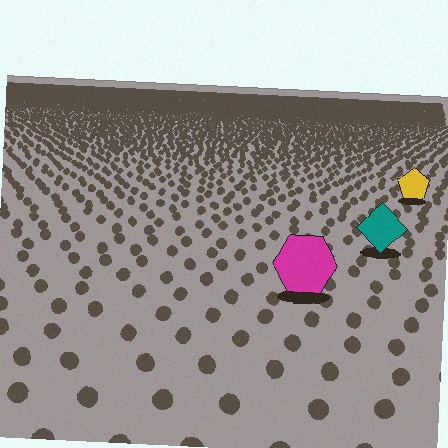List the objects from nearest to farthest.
From nearest to farthest: the magenta hexagon, the teal diamond, the yellow pentagon.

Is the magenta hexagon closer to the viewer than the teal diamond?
Yes. The magenta hexagon is closer — you can tell from the texture gradient: the ground texture is coarser near it.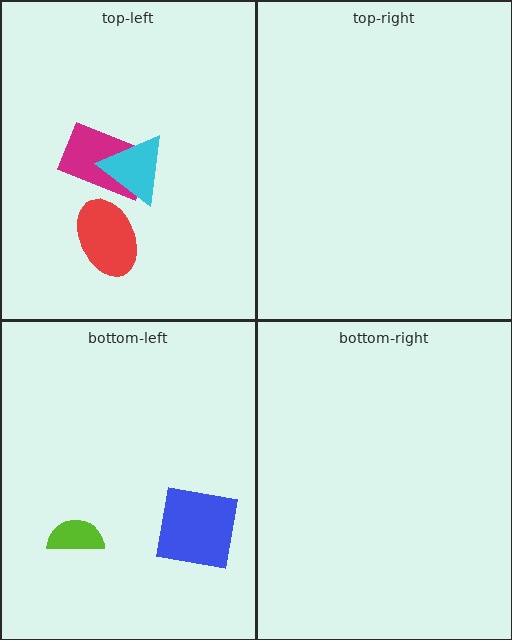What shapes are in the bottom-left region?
The blue square, the lime semicircle.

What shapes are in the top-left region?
The red ellipse, the magenta rectangle, the cyan triangle.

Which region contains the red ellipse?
The top-left region.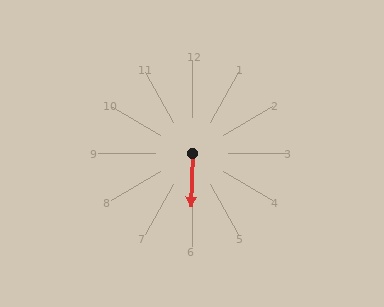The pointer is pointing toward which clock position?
Roughly 6 o'clock.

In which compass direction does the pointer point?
South.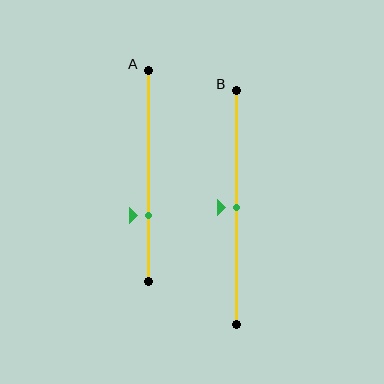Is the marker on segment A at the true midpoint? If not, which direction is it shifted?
No, the marker on segment A is shifted downward by about 19% of the segment length.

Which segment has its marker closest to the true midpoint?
Segment B has its marker closest to the true midpoint.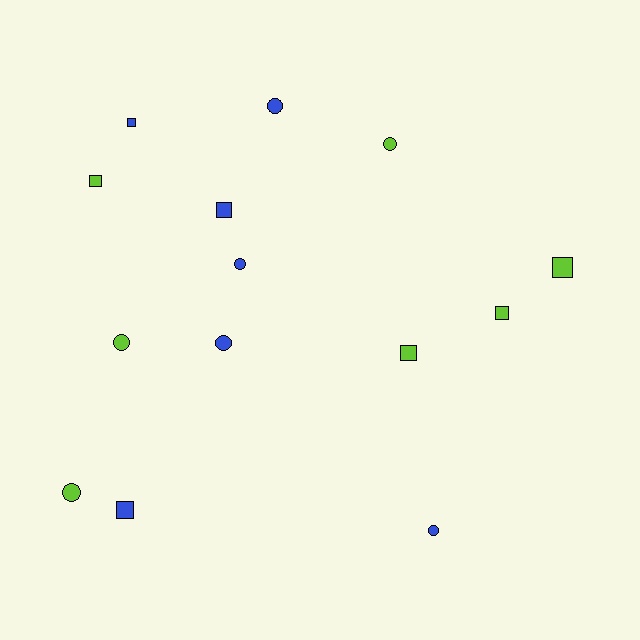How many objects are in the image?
There are 14 objects.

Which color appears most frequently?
Blue, with 7 objects.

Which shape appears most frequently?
Square, with 7 objects.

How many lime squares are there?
There are 4 lime squares.